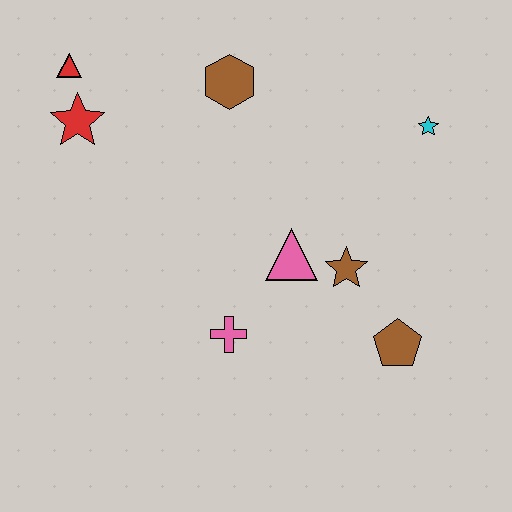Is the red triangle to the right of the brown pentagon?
No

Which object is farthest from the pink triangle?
The red triangle is farthest from the pink triangle.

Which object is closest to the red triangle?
The red star is closest to the red triangle.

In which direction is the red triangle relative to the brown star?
The red triangle is to the left of the brown star.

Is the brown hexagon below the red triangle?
Yes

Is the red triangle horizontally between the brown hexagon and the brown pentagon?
No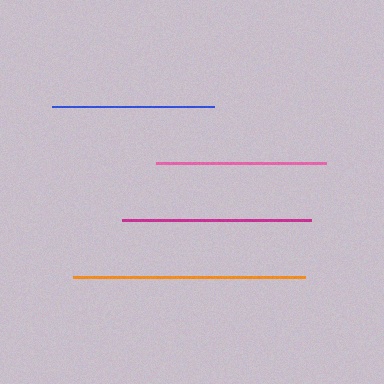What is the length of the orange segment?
The orange segment is approximately 231 pixels long.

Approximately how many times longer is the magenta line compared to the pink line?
The magenta line is approximately 1.1 times the length of the pink line.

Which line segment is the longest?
The orange line is the longest at approximately 231 pixels.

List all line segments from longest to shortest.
From longest to shortest: orange, magenta, pink, blue.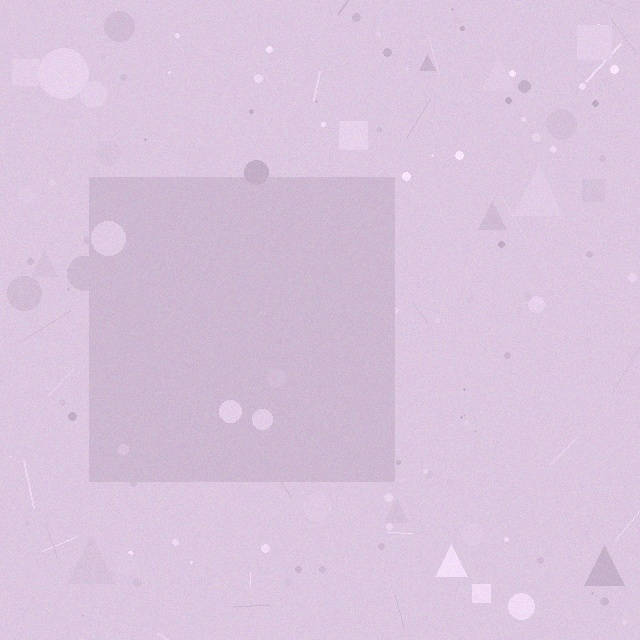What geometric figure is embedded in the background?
A square is embedded in the background.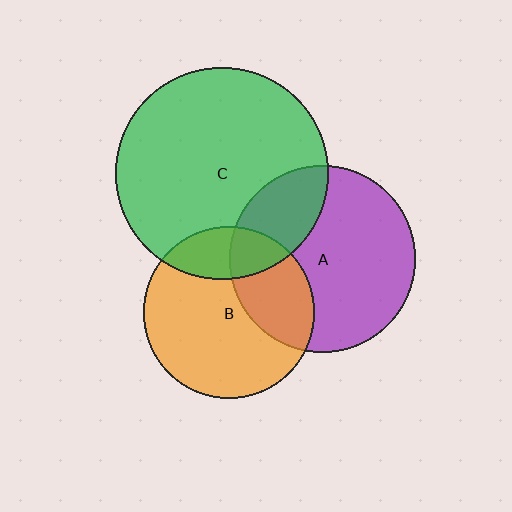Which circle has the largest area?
Circle C (green).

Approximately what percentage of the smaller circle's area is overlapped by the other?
Approximately 25%.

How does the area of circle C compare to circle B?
Approximately 1.5 times.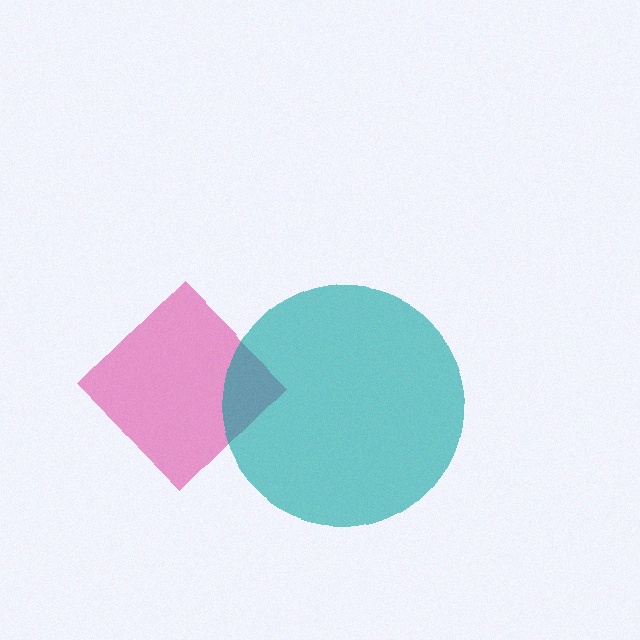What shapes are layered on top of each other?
The layered shapes are: a pink diamond, a teal circle.